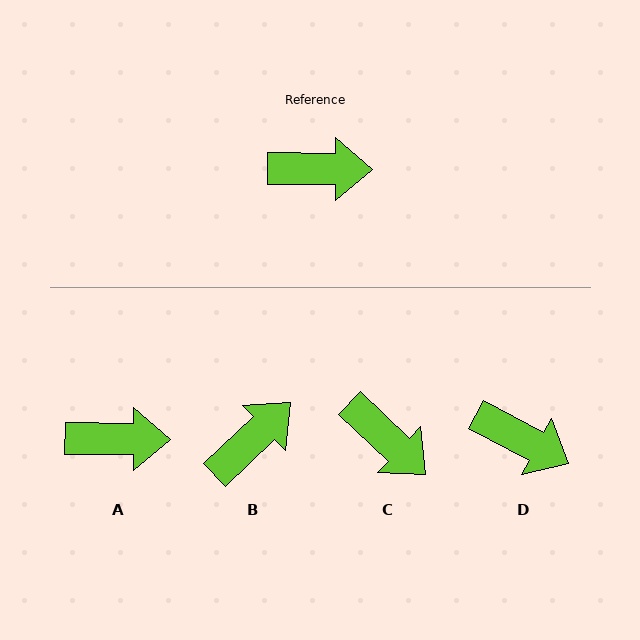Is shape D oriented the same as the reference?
No, it is off by about 28 degrees.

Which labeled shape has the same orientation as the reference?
A.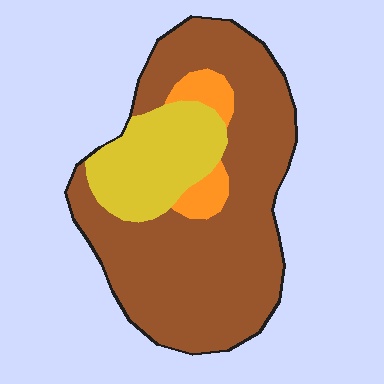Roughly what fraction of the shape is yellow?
Yellow covers around 20% of the shape.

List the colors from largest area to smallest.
From largest to smallest: brown, yellow, orange.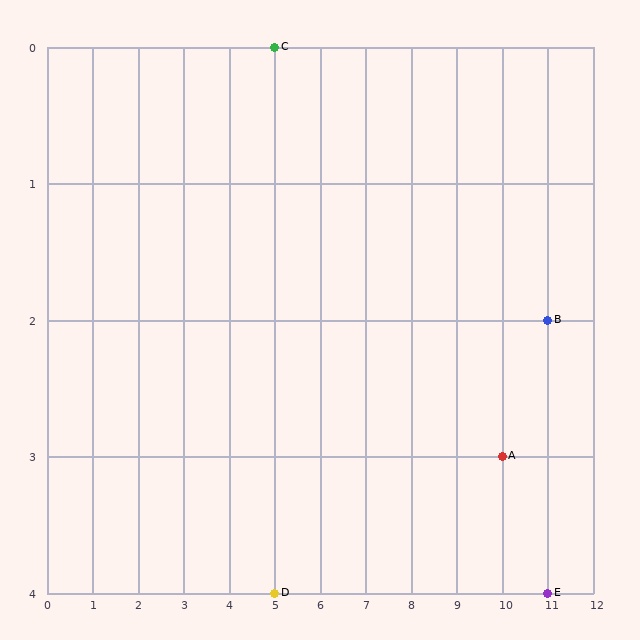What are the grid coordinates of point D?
Point D is at grid coordinates (5, 4).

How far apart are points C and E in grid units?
Points C and E are 6 columns and 4 rows apart (about 7.2 grid units diagonally).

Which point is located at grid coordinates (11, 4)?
Point E is at (11, 4).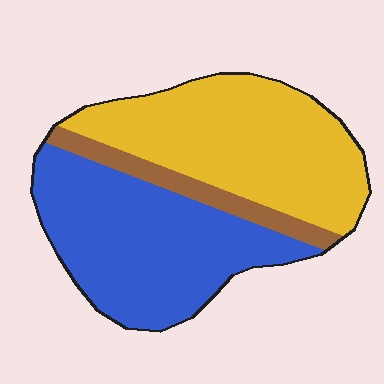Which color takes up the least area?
Brown, at roughly 10%.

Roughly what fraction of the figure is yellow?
Yellow covers roughly 45% of the figure.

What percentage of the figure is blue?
Blue covers 45% of the figure.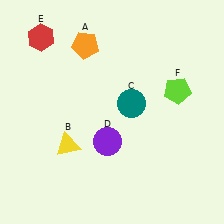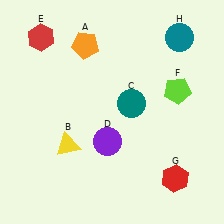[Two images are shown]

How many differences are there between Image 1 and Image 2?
There are 2 differences between the two images.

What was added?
A red hexagon (G), a teal circle (H) were added in Image 2.